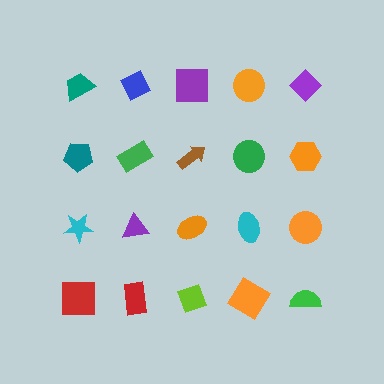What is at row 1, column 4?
An orange circle.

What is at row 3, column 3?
An orange ellipse.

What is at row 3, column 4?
A cyan ellipse.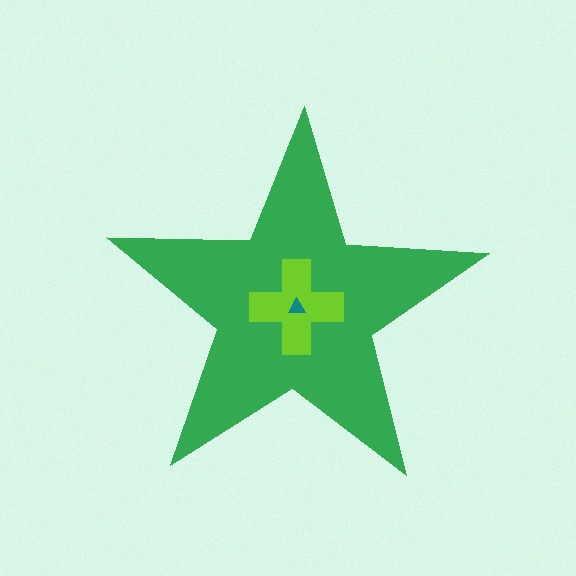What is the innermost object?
The teal triangle.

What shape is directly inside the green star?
The lime cross.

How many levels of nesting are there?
3.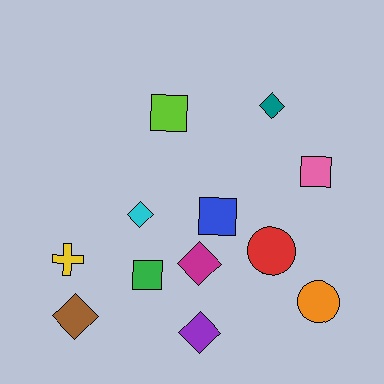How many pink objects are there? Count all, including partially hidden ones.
There is 1 pink object.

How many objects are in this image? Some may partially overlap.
There are 12 objects.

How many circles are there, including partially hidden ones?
There are 2 circles.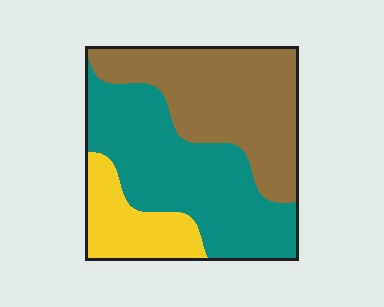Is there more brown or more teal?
Teal.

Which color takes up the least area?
Yellow, at roughly 15%.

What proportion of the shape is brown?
Brown covers 40% of the shape.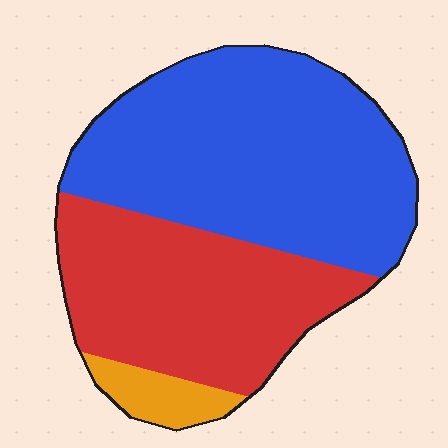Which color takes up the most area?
Blue, at roughly 55%.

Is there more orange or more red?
Red.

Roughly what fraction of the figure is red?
Red takes up about three eighths (3/8) of the figure.